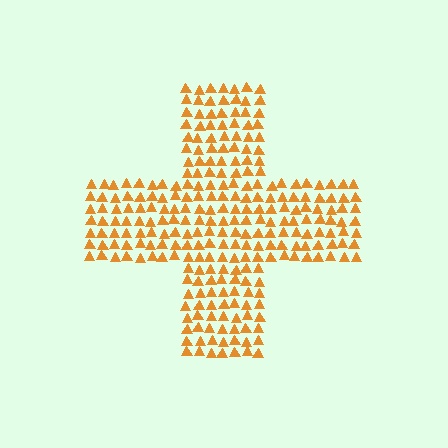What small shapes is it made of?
It is made of small triangles.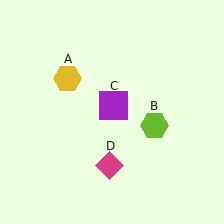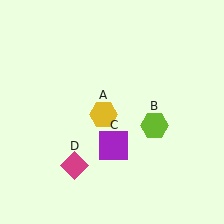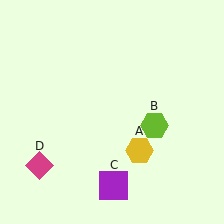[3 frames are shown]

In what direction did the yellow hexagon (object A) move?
The yellow hexagon (object A) moved down and to the right.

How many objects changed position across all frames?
3 objects changed position: yellow hexagon (object A), purple square (object C), magenta diamond (object D).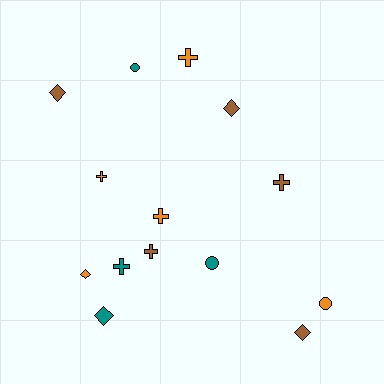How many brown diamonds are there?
There are 3 brown diamonds.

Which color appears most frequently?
Brown, with 5 objects.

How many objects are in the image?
There are 14 objects.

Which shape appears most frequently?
Cross, with 6 objects.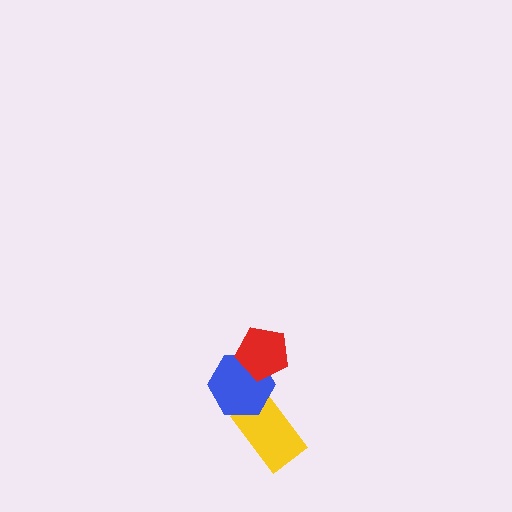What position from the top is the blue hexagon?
The blue hexagon is 2nd from the top.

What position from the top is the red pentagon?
The red pentagon is 1st from the top.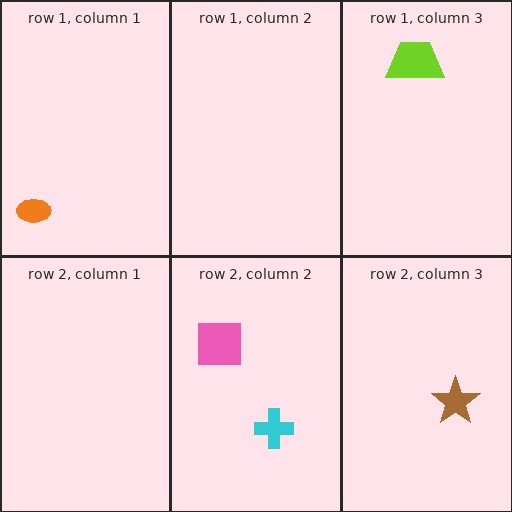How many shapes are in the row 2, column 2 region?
2.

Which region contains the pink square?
The row 2, column 2 region.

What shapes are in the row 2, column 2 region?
The pink square, the cyan cross.